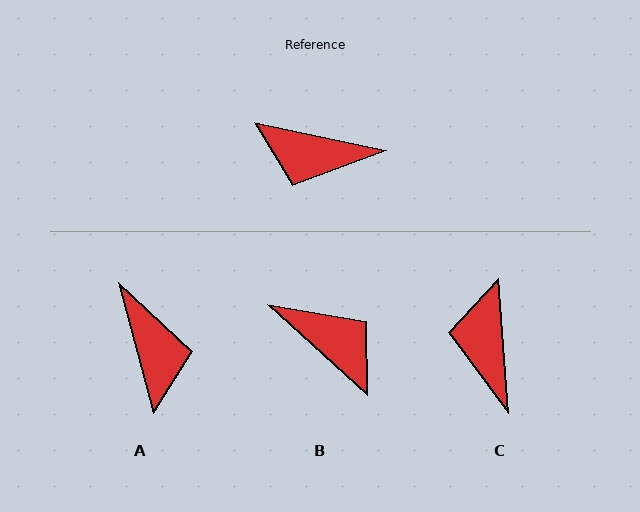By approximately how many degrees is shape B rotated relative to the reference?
Approximately 150 degrees counter-clockwise.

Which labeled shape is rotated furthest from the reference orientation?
B, about 150 degrees away.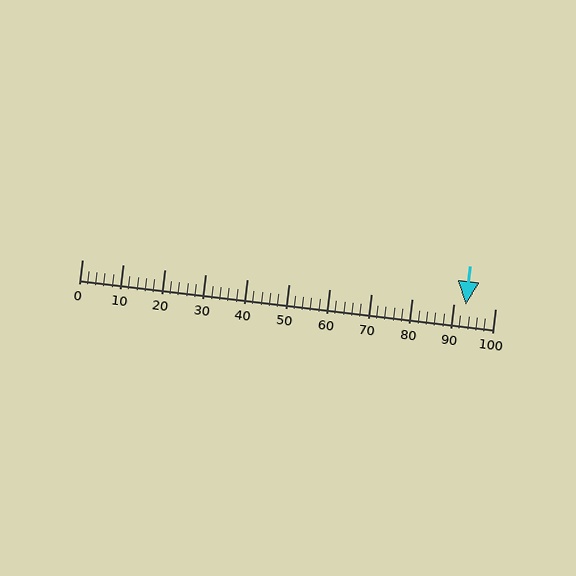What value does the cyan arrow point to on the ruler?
The cyan arrow points to approximately 93.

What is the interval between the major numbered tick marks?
The major tick marks are spaced 10 units apart.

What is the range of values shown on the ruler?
The ruler shows values from 0 to 100.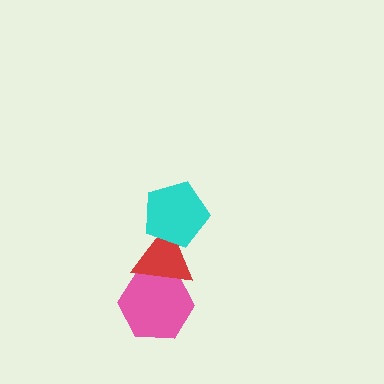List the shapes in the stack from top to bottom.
From top to bottom: the cyan pentagon, the red triangle, the pink hexagon.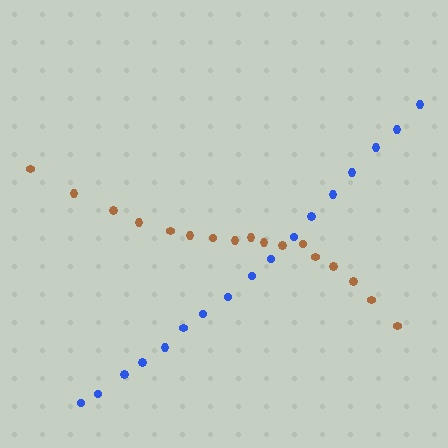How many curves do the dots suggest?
There are 2 distinct paths.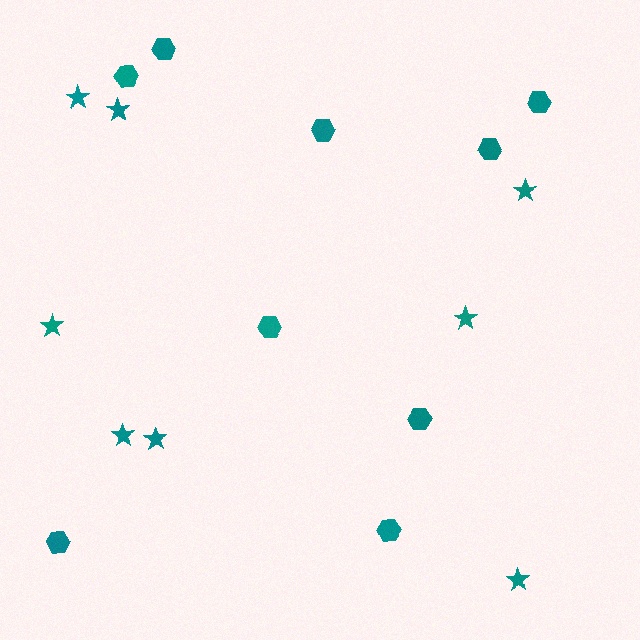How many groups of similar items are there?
There are 2 groups: one group of stars (8) and one group of hexagons (9).